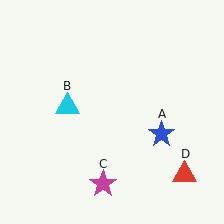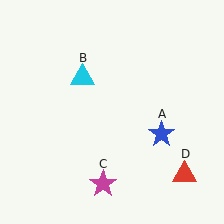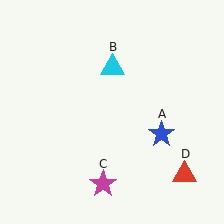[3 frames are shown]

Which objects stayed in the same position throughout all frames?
Blue star (object A) and magenta star (object C) and red triangle (object D) remained stationary.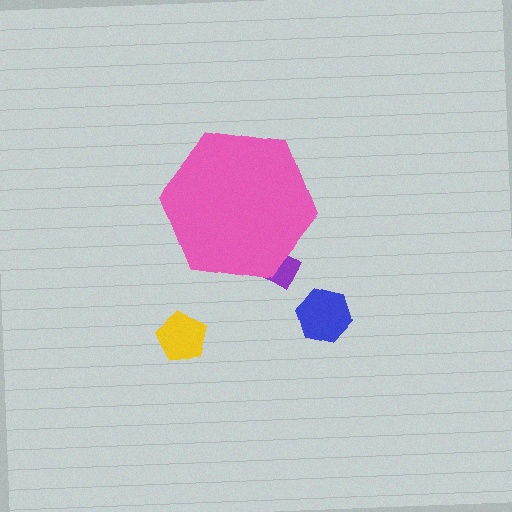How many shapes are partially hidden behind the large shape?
1 shape is partially hidden.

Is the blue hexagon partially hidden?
No, the blue hexagon is fully visible.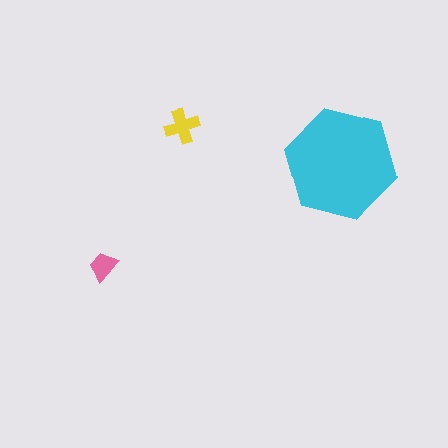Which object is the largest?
The cyan hexagon.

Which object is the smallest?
The pink trapezoid.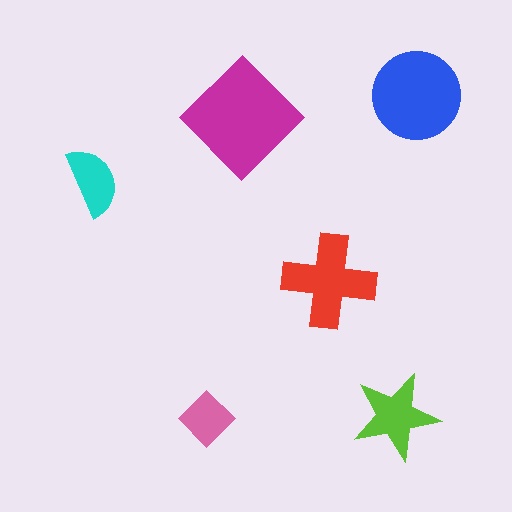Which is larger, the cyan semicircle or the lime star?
The lime star.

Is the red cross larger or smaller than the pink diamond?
Larger.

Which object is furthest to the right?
The blue circle is rightmost.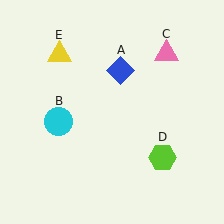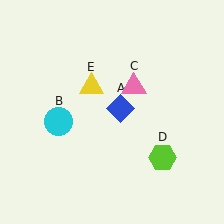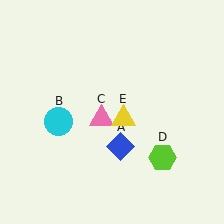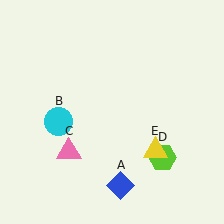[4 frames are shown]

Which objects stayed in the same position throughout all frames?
Cyan circle (object B) and lime hexagon (object D) remained stationary.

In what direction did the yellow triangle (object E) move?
The yellow triangle (object E) moved down and to the right.